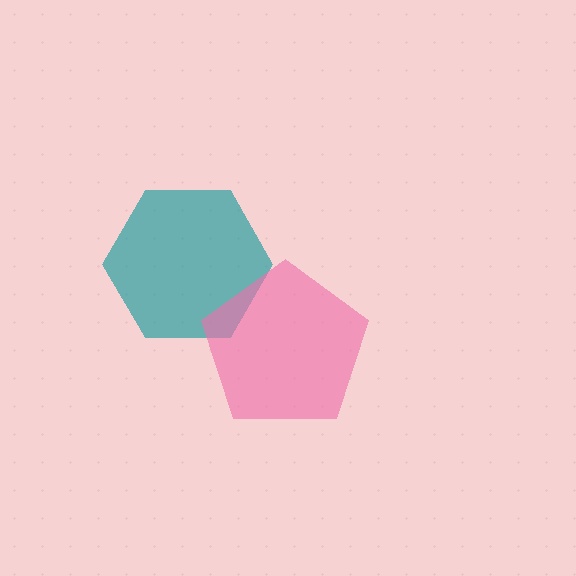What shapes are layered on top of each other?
The layered shapes are: a teal hexagon, a pink pentagon.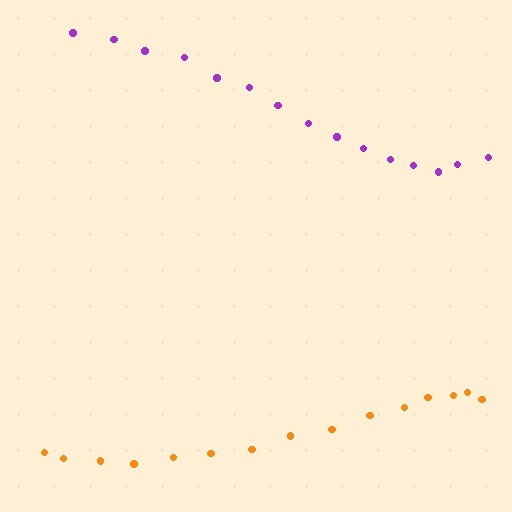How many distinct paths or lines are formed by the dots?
There are 2 distinct paths.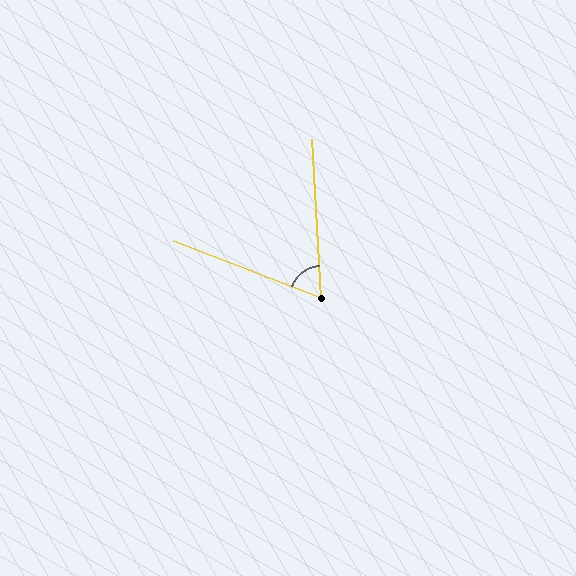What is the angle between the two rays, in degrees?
Approximately 66 degrees.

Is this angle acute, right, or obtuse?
It is acute.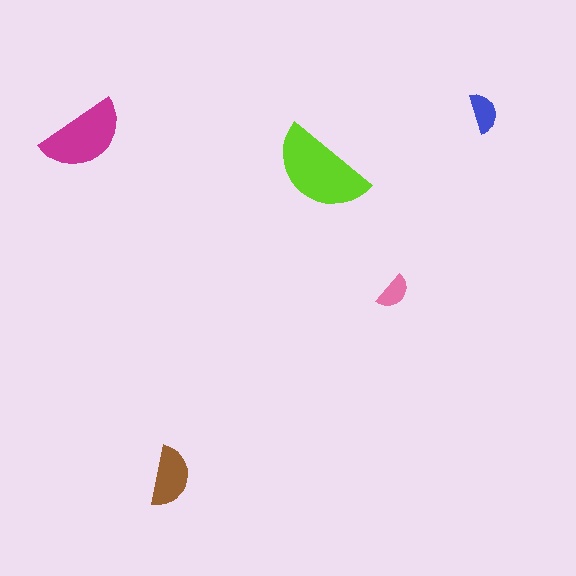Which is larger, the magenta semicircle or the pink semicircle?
The magenta one.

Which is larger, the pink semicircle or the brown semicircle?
The brown one.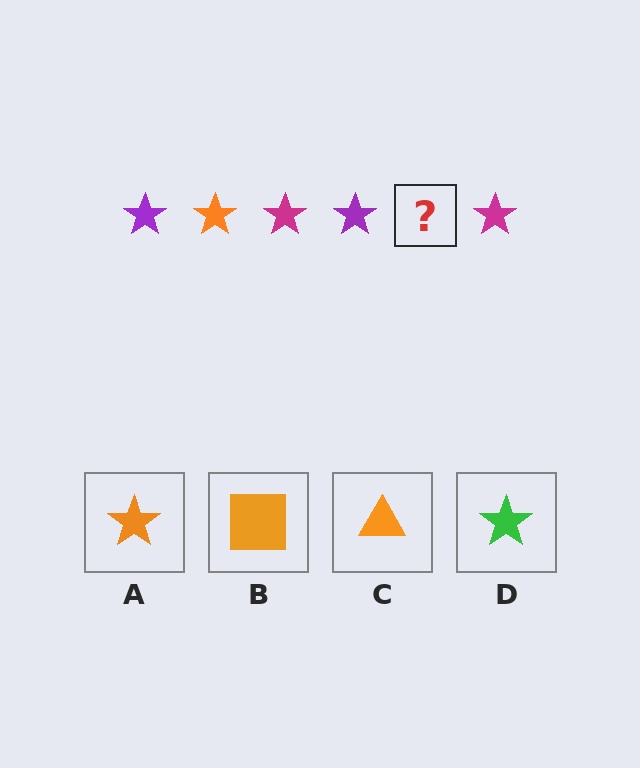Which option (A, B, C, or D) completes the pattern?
A.